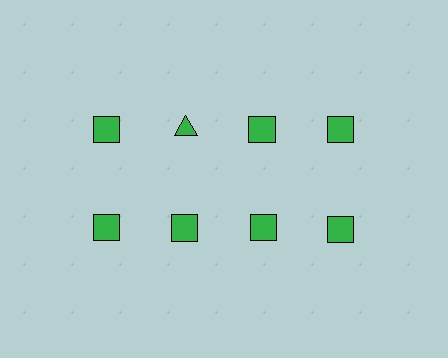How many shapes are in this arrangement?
There are 8 shapes arranged in a grid pattern.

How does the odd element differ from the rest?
It has a different shape: triangle instead of square.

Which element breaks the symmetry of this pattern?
The green triangle in the top row, second from left column breaks the symmetry. All other shapes are green squares.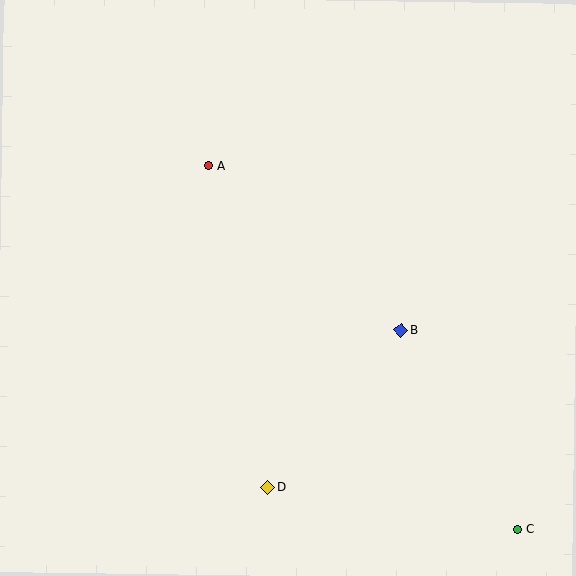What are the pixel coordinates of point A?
Point A is at (208, 166).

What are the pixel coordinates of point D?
Point D is at (268, 487).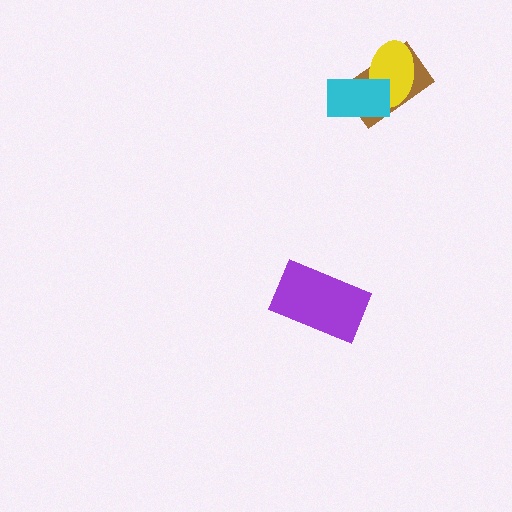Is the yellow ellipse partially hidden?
Yes, it is partially covered by another shape.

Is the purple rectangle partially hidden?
No, no other shape covers it.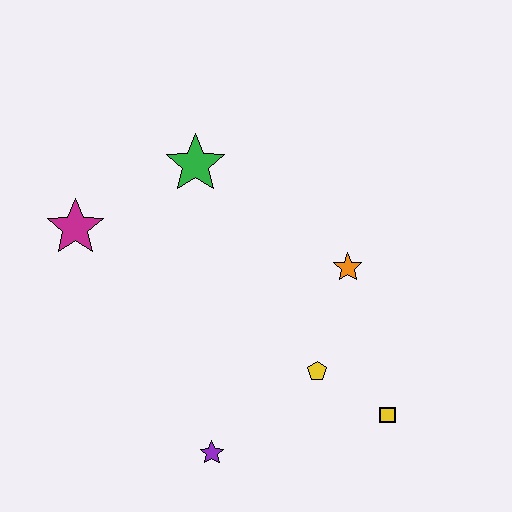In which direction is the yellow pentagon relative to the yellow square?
The yellow pentagon is to the left of the yellow square.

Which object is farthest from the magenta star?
The yellow square is farthest from the magenta star.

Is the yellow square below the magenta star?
Yes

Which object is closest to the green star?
The magenta star is closest to the green star.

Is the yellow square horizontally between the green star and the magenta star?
No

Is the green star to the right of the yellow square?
No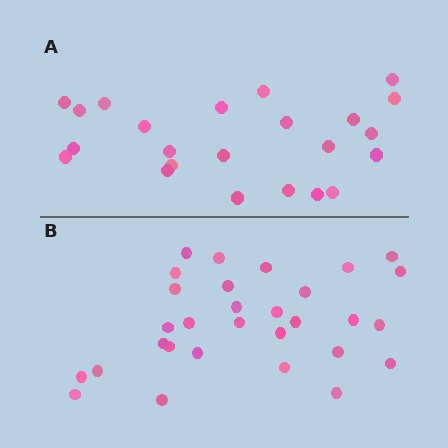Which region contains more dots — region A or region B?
Region B (the bottom region) has more dots.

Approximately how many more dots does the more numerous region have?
Region B has roughly 8 or so more dots than region A.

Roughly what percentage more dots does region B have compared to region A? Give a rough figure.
About 30% more.